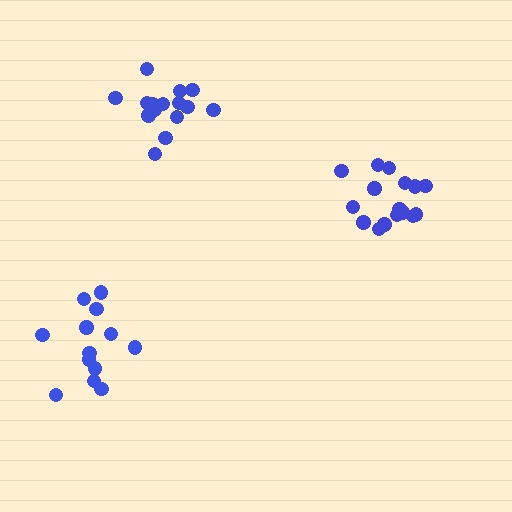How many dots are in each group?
Group 1: 15 dots, Group 2: 16 dots, Group 3: 13 dots (44 total).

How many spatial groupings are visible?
There are 3 spatial groupings.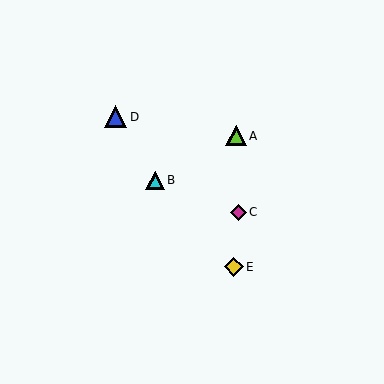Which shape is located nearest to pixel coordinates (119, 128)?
The blue triangle (labeled D) at (116, 117) is nearest to that location.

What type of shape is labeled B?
Shape B is a cyan triangle.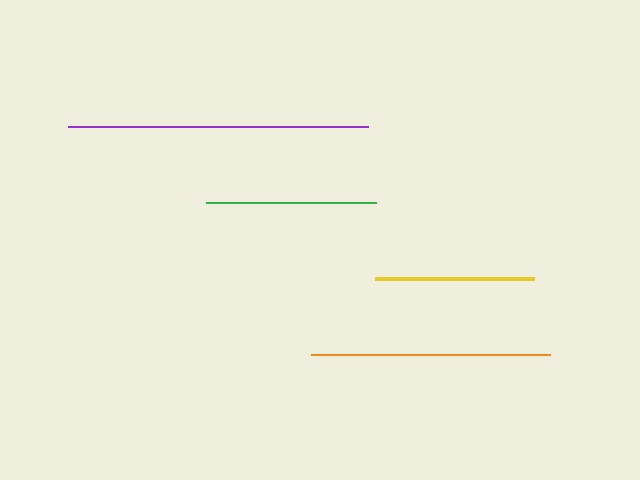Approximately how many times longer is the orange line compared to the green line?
The orange line is approximately 1.4 times the length of the green line.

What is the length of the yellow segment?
The yellow segment is approximately 159 pixels long.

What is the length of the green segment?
The green segment is approximately 170 pixels long.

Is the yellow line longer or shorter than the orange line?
The orange line is longer than the yellow line.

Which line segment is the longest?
The purple line is the longest at approximately 301 pixels.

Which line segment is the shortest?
The yellow line is the shortest at approximately 159 pixels.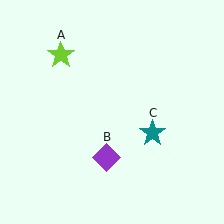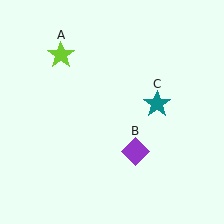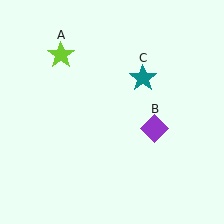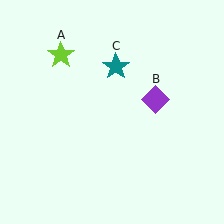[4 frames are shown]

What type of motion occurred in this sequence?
The purple diamond (object B), teal star (object C) rotated counterclockwise around the center of the scene.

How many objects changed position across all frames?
2 objects changed position: purple diamond (object B), teal star (object C).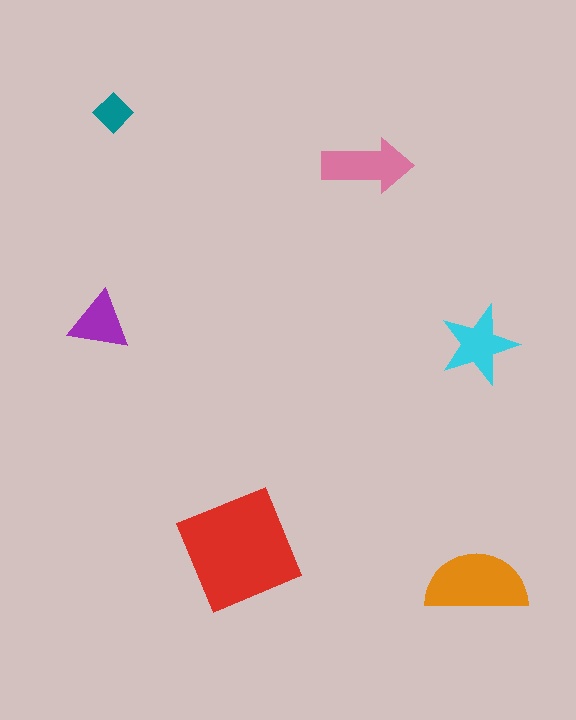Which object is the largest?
The red square.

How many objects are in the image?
There are 6 objects in the image.